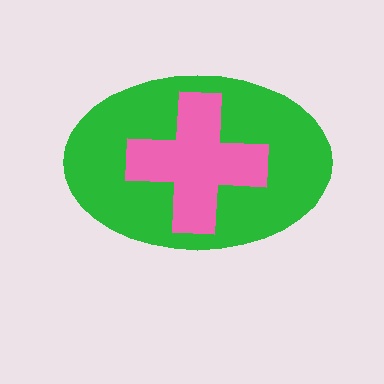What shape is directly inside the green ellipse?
The pink cross.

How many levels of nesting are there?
2.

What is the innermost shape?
The pink cross.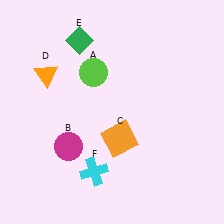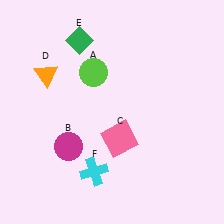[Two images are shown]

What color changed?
The square (C) changed from orange in Image 1 to pink in Image 2.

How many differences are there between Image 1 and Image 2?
There is 1 difference between the two images.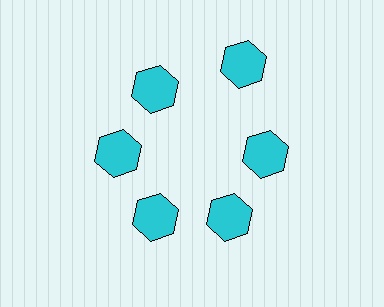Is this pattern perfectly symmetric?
No. The 6 cyan hexagons are arranged in a ring, but one element near the 1 o'clock position is pushed outward from the center, breaking the 6-fold rotational symmetry.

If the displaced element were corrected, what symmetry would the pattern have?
It would have 6-fold rotational symmetry — the pattern would map onto itself every 60 degrees.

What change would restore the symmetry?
The symmetry would be restored by moving it inward, back onto the ring so that all 6 hexagons sit at equal angles and equal distance from the center.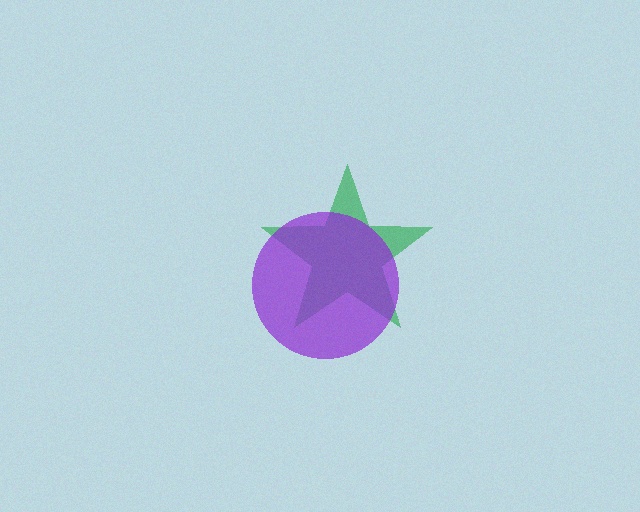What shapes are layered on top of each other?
The layered shapes are: a green star, a purple circle.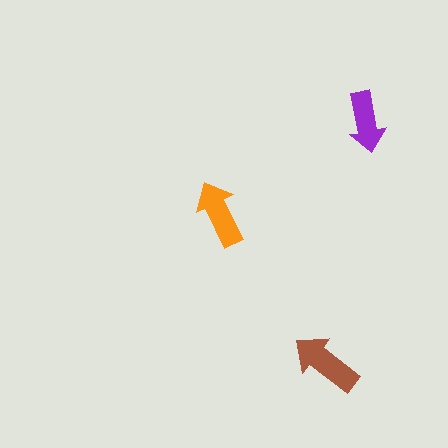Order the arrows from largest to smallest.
the brown one, the orange one, the purple one.